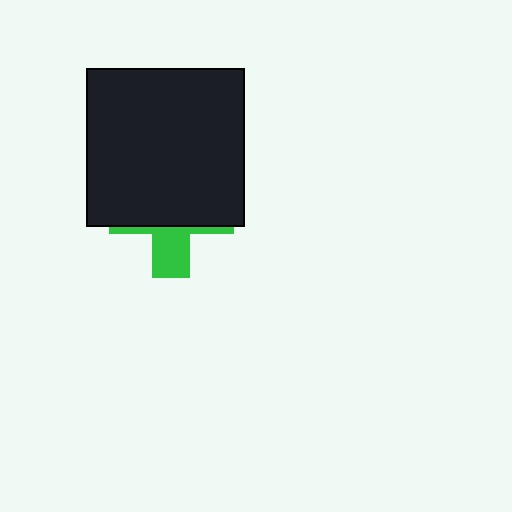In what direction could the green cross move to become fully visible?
The green cross could move down. That would shift it out from behind the black square entirely.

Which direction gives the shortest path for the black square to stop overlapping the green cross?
Moving up gives the shortest separation.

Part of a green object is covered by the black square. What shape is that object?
It is a cross.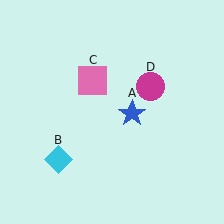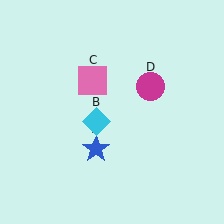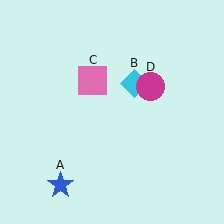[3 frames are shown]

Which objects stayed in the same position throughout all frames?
Pink square (object C) and magenta circle (object D) remained stationary.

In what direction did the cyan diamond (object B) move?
The cyan diamond (object B) moved up and to the right.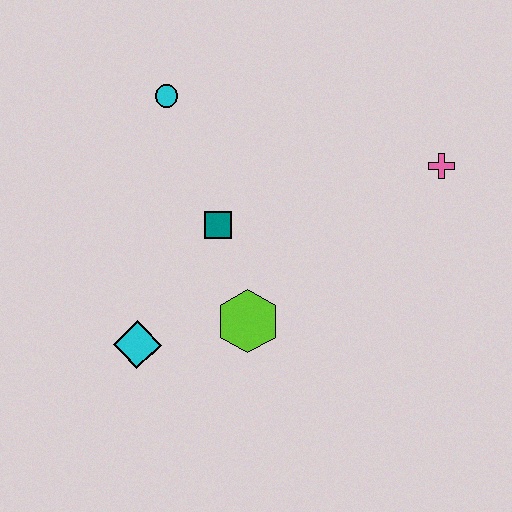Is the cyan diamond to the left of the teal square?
Yes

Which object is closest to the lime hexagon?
The teal square is closest to the lime hexagon.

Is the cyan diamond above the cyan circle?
No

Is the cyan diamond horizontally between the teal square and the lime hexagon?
No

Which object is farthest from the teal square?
The pink cross is farthest from the teal square.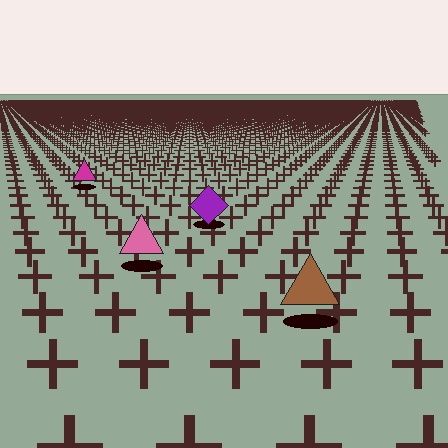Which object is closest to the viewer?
The brown triangle is closest. The texture marks near it are larger and more spread out.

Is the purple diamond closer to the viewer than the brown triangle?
No. The brown triangle is closer — you can tell from the texture gradient: the ground texture is coarser near it.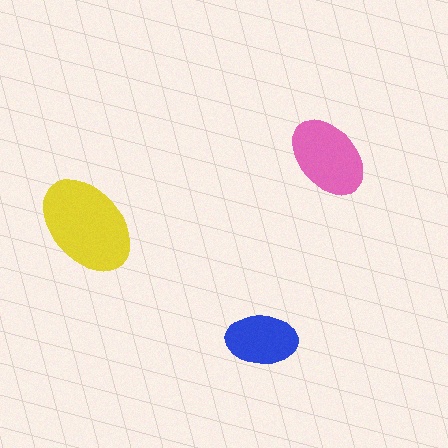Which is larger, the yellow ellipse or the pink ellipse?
The yellow one.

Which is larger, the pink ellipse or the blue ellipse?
The pink one.